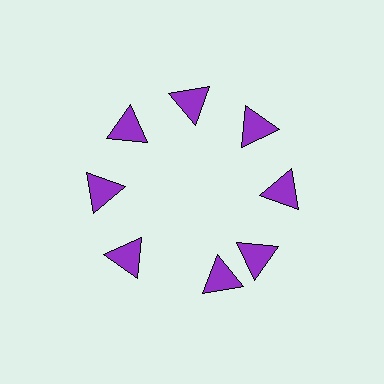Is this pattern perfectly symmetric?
No. The 8 purple triangles are arranged in a ring, but one element near the 6 o'clock position is rotated out of alignment along the ring, breaking the 8-fold rotational symmetry.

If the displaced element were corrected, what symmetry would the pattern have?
It would have 8-fold rotational symmetry — the pattern would map onto itself every 45 degrees.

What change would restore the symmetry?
The symmetry would be restored by rotating it back into even spacing with its neighbors so that all 8 triangles sit at equal angles and equal distance from the center.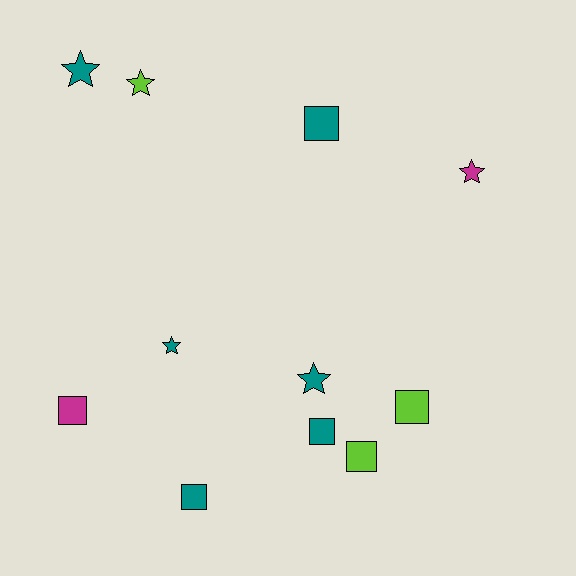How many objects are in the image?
There are 11 objects.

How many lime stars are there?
There is 1 lime star.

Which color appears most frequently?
Teal, with 6 objects.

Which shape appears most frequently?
Square, with 6 objects.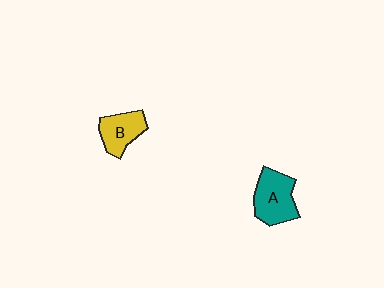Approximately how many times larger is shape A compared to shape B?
Approximately 1.3 times.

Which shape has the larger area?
Shape A (teal).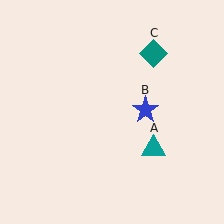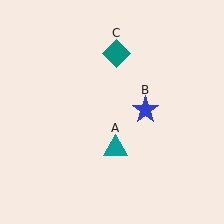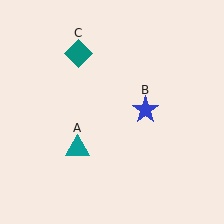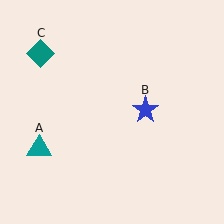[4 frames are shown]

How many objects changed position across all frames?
2 objects changed position: teal triangle (object A), teal diamond (object C).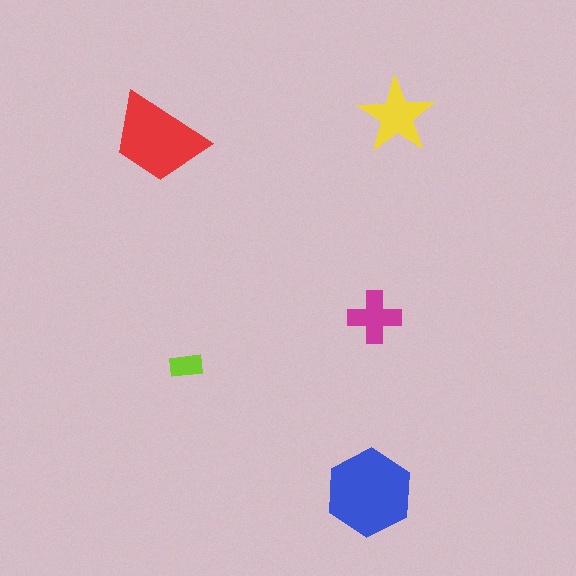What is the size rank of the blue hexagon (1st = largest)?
1st.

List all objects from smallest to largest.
The lime rectangle, the magenta cross, the yellow star, the red trapezoid, the blue hexagon.